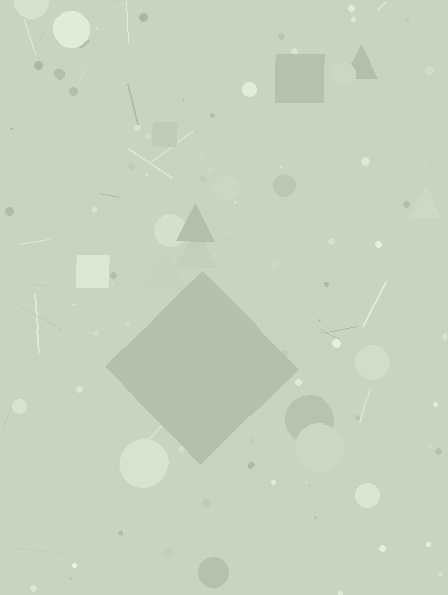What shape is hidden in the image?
A diamond is hidden in the image.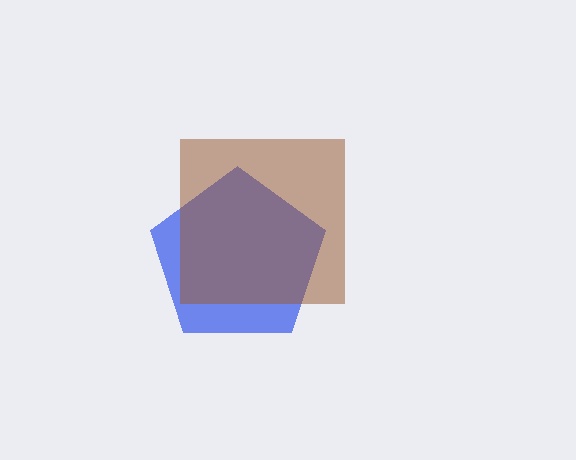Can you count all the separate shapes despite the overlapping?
Yes, there are 2 separate shapes.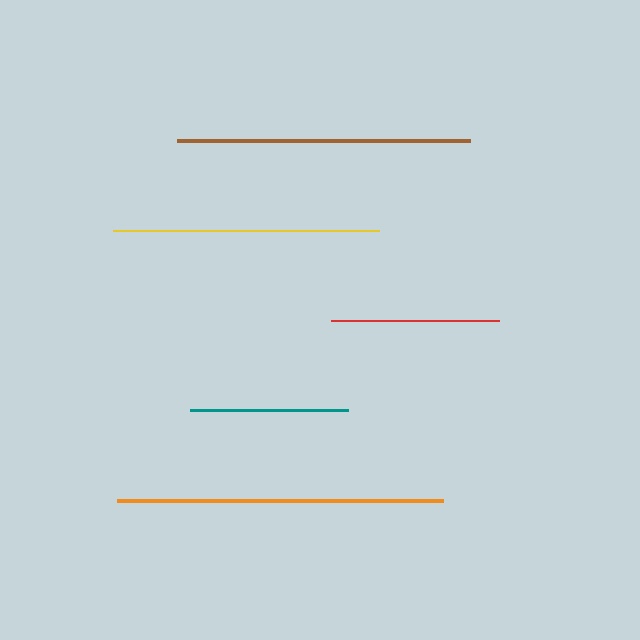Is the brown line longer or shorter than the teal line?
The brown line is longer than the teal line.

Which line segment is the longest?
The orange line is the longest at approximately 326 pixels.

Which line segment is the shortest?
The teal line is the shortest at approximately 158 pixels.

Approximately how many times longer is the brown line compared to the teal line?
The brown line is approximately 1.8 times the length of the teal line.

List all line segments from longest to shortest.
From longest to shortest: orange, brown, yellow, red, teal.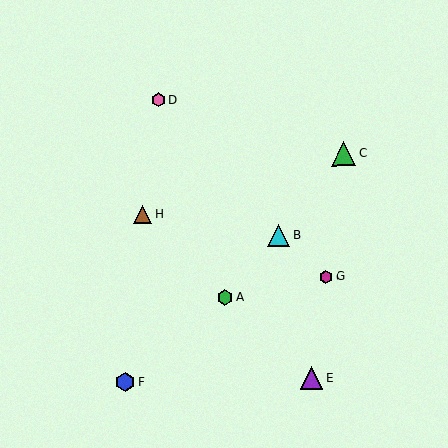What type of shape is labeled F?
Shape F is a blue hexagon.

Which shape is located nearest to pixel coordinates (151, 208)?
The brown triangle (labeled H) at (142, 214) is nearest to that location.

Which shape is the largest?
The green triangle (labeled C) is the largest.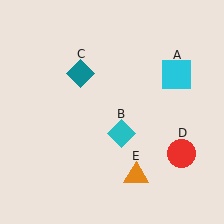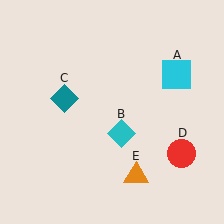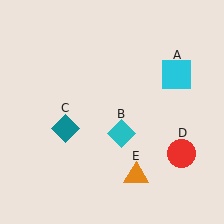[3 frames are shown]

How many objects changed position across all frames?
1 object changed position: teal diamond (object C).